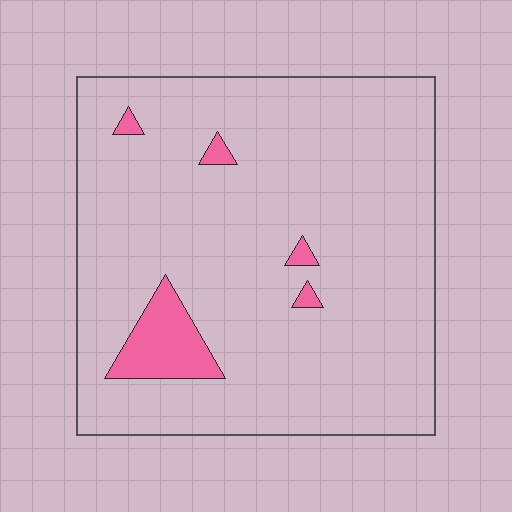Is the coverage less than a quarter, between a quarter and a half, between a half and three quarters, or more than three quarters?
Less than a quarter.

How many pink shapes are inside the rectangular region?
5.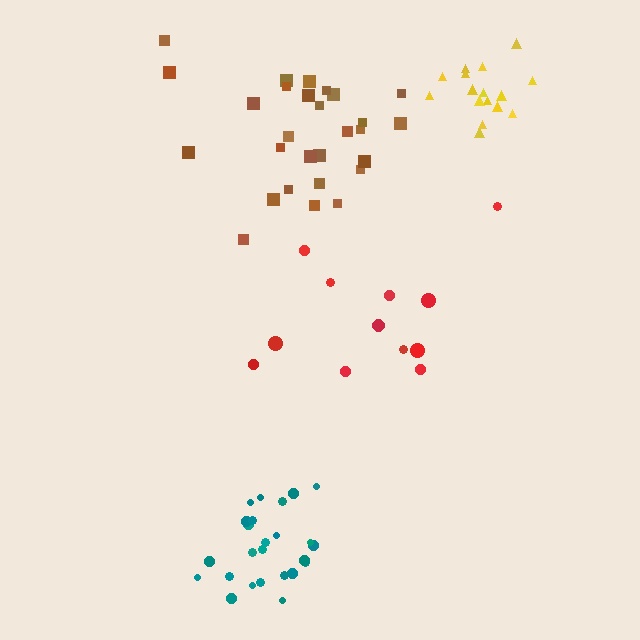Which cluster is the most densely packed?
Yellow.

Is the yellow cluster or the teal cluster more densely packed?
Yellow.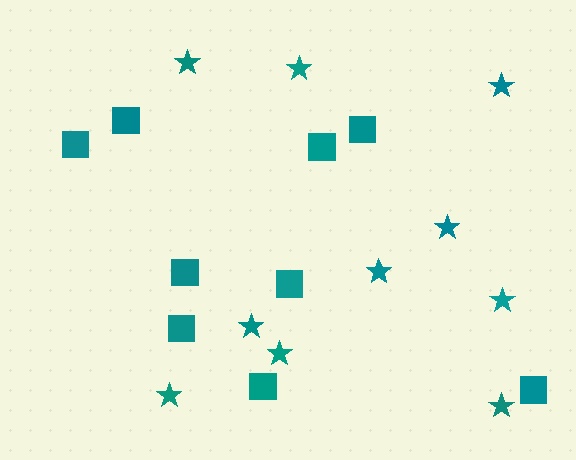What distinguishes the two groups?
There are 2 groups: one group of squares (9) and one group of stars (10).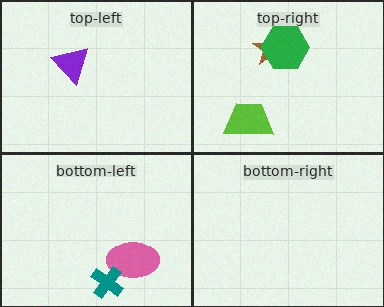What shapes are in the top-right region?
The brown star, the lime trapezoid, the green hexagon.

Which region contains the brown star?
The top-right region.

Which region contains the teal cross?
The bottom-left region.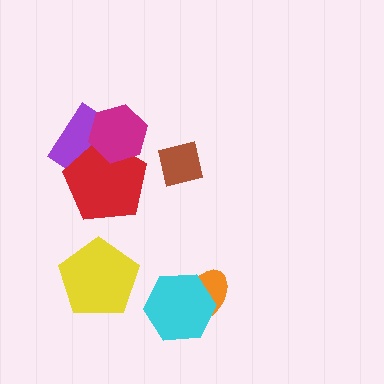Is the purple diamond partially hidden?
Yes, it is partially covered by another shape.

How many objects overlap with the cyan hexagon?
1 object overlaps with the cyan hexagon.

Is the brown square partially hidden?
No, no other shape covers it.